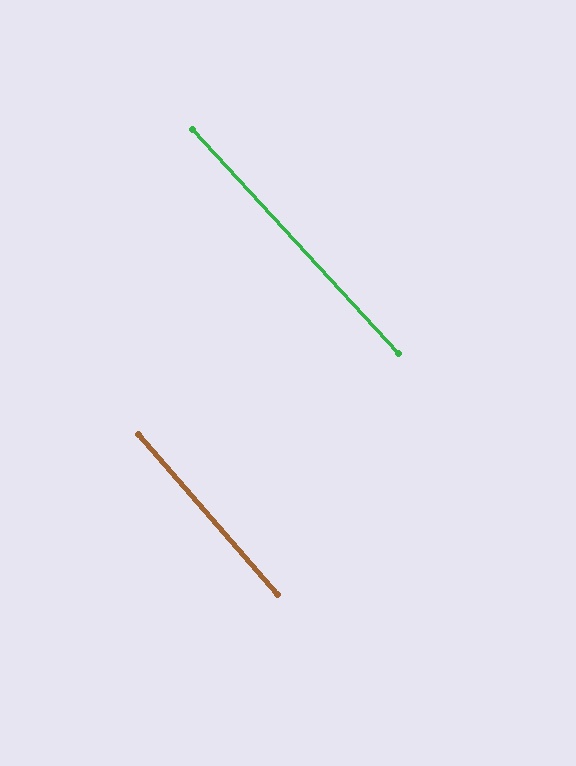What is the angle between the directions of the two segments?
Approximately 2 degrees.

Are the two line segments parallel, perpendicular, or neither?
Parallel — their directions differ by only 1.5°.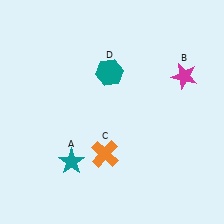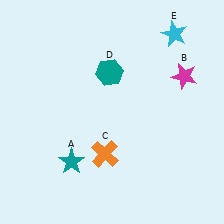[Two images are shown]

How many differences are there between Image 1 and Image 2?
There is 1 difference between the two images.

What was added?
A cyan star (E) was added in Image 2.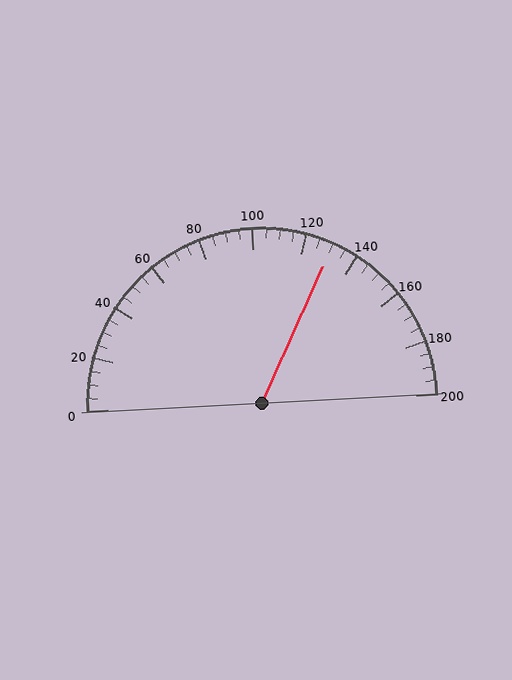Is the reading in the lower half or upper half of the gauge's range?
The reading is in the upper half of the range (0 to 200).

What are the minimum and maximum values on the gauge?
The gauge ranges from 0 to 200.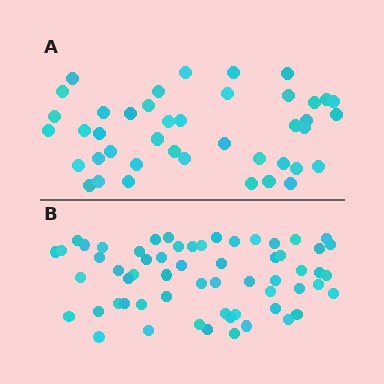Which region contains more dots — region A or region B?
Region B (the bottom region) has more dots.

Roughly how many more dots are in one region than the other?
Region B has approximately 20 more dots than region A.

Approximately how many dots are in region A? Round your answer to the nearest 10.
About 40 dots. (The exact count is 42, which rounds to 40.)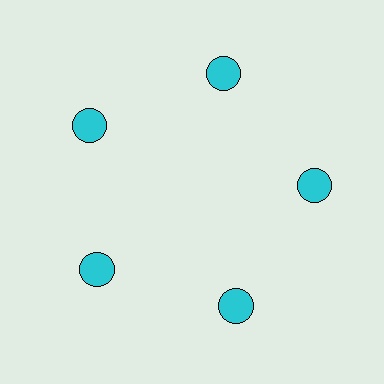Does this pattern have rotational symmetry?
Yes, this pattern has 5-fold rotational symmetry. It looks the same after rotating 72 degrees around the center.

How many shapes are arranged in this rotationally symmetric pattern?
There are 5 shapes, arranged in 5 groups of 1.